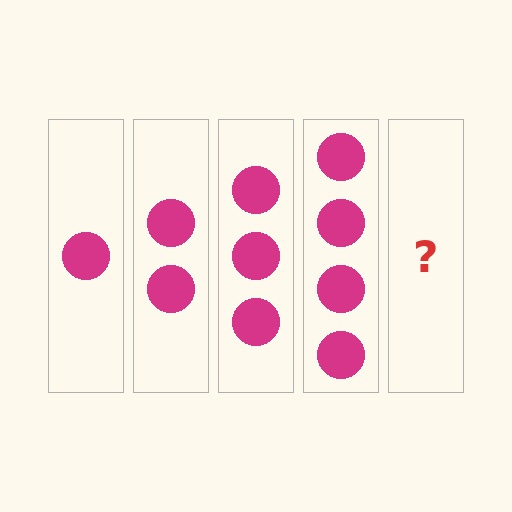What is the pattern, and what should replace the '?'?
The pattern is that each step adds one more circle. The '?' should be 5 circles.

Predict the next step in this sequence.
The next step is 5 circles.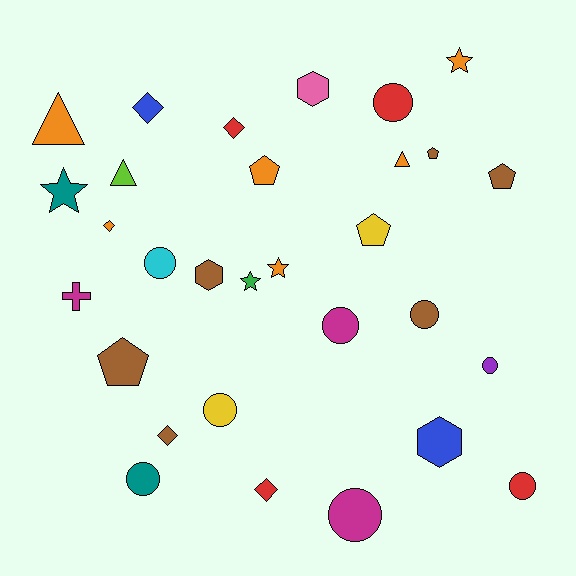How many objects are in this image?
There are 30 objects.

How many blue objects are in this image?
There are 2 blue objects.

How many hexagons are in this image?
There are 3 hexagons.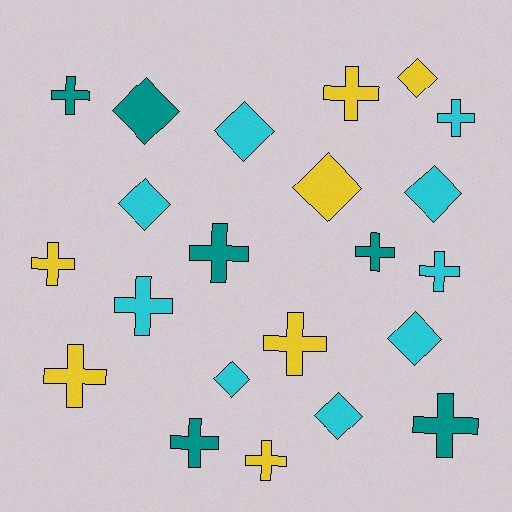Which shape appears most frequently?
Cross, with 13 objects.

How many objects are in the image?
There are 22 objects.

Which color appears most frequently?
Cyan, with 9 objects.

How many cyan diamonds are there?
There are 6 cyan diamonds.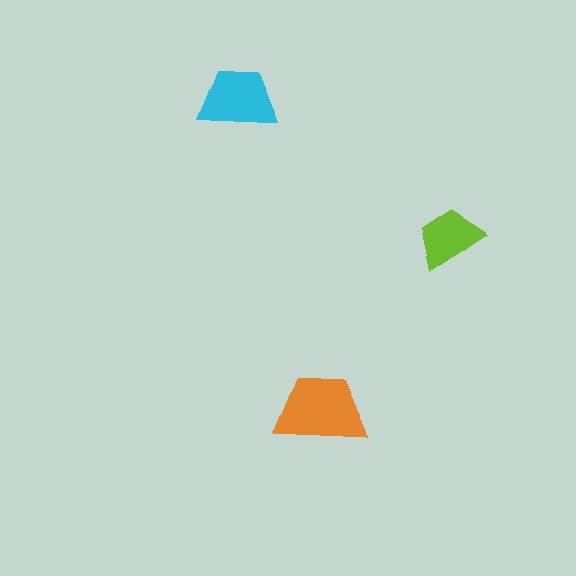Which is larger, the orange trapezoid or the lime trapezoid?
The orange one.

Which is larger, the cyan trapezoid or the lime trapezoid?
The cyan one.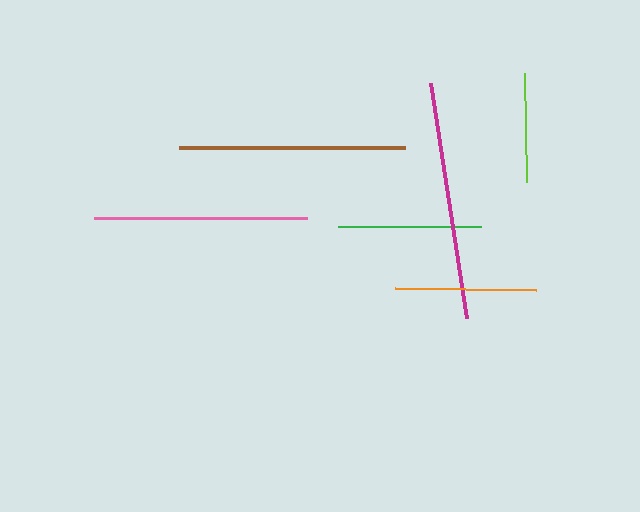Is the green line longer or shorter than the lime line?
The green line is longer than the lime line.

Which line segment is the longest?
The magenta line is the longest at approximately 238 pixels.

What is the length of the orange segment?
The orange segment is approximately 141 pixels long.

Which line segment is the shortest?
The lime line is the shortest at approximately 109 pixels.